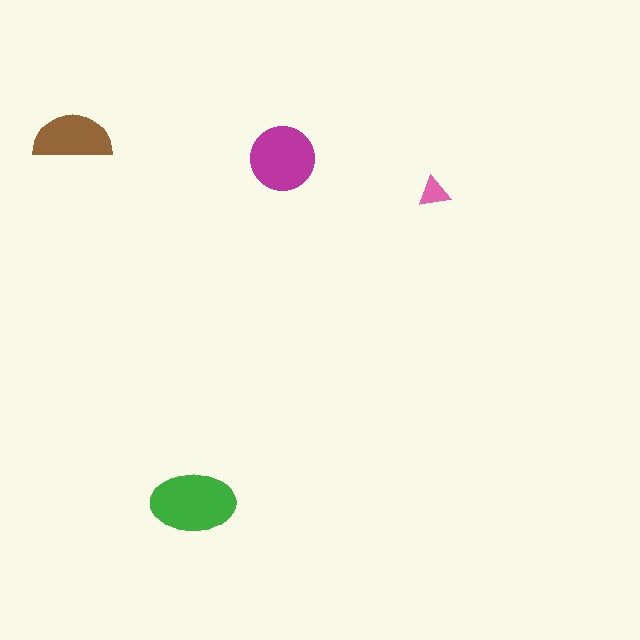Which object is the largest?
The green ellipse.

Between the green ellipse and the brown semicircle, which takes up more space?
The green ellipse.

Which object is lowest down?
The green ellipse is bottommost.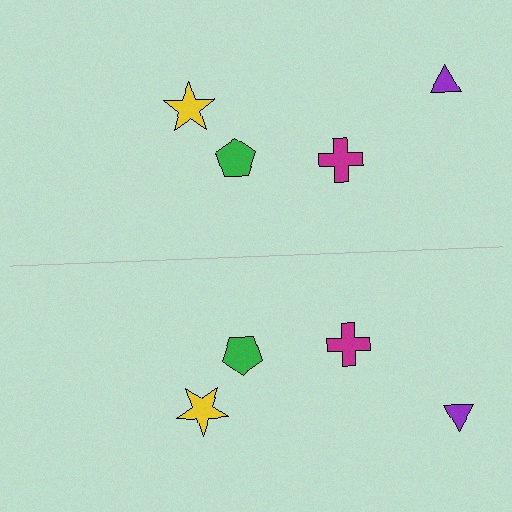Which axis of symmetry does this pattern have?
The pattern has a horizontal axis of symmetry running through the center of the image.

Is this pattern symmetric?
Yes, this pattern has bilateral (reflection) symmetry.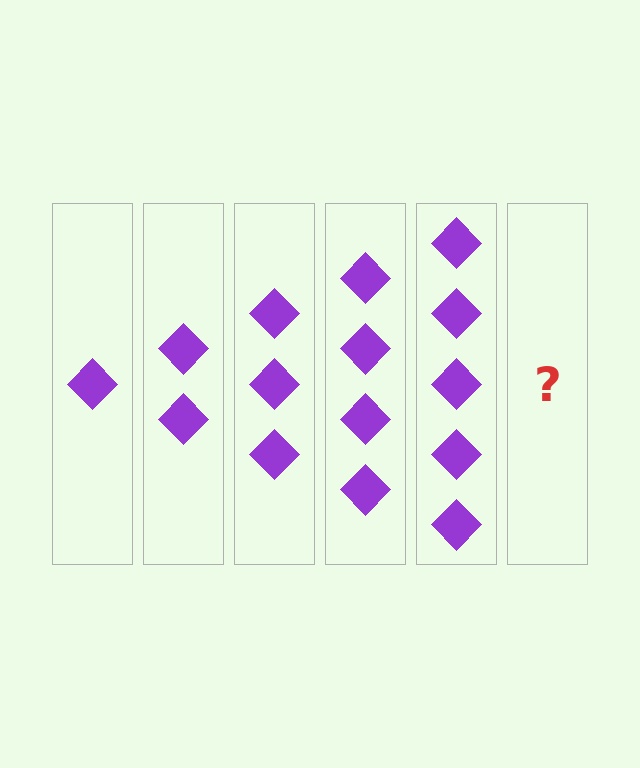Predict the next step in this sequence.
The next step is 6 diamonds.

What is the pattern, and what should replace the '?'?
The pattern is that each step adds one more diamond. The '?' should be 6 diamonds.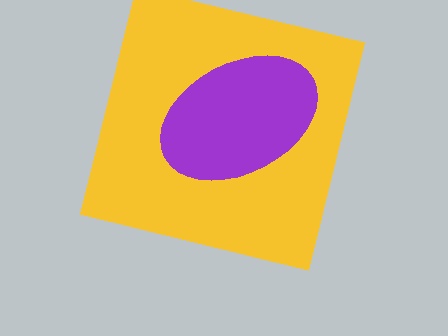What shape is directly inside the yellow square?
The purple ellipse.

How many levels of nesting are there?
2.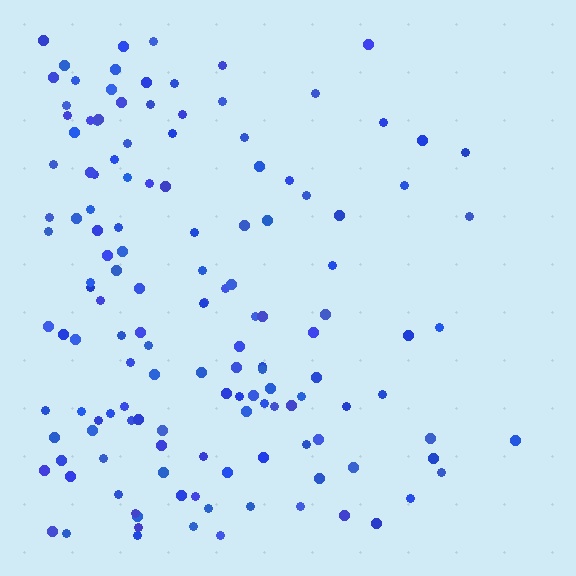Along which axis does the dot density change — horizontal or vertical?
Horizontal.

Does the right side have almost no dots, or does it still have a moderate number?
Still a moderate number, just noticeably fewer than the left.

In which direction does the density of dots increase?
From right to left, with the left side densest.